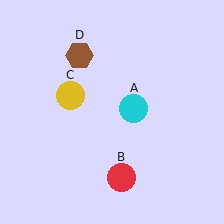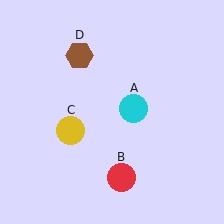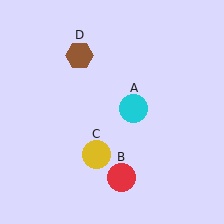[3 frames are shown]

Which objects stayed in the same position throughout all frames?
Cyan circle (object A) and red circle (object B) and brown hexagon (object D) remained stationary.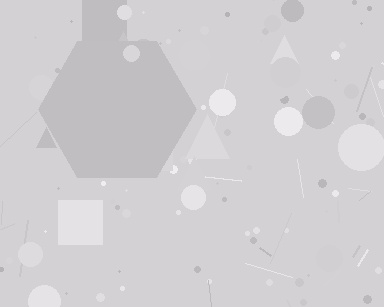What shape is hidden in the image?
A hexagon is hidden in the image.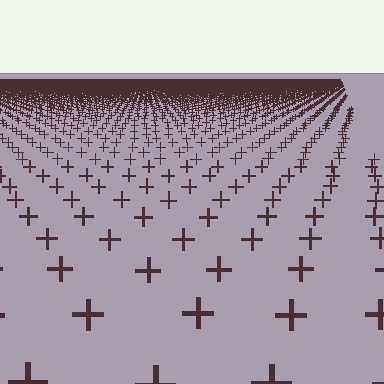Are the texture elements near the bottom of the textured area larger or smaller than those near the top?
Larger. Near the bottom, elements are closer to the viewer and appear at a bigger on-screen size.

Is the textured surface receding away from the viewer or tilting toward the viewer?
The surface is receding away from the viewer. Texture elements get smaller and denser toward the top.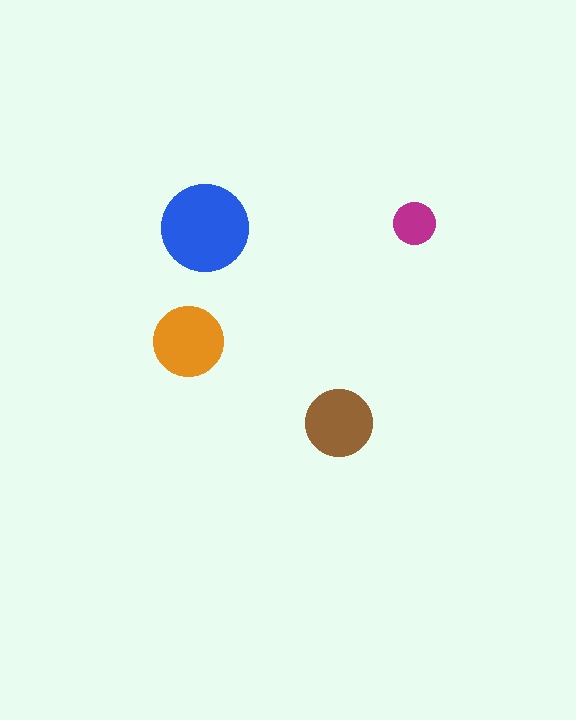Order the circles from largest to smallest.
the blue one, the orange one, the brown one, the magenta one.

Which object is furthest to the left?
The orange circle is leftmost.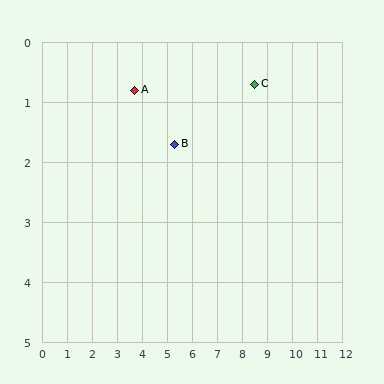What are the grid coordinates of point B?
Point B is at approximately (5.3, 1.7).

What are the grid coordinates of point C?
Point C is at approximately (8.5, 0.7).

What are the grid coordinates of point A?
Point A is at approximately (3.7, 0.8).